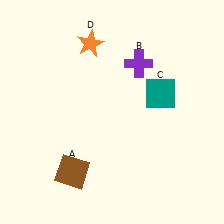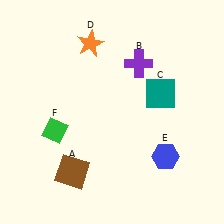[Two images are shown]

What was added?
A blue hexagon (E), a green diamond (F) were added in Image 2.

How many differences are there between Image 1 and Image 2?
There are 2 differences between the two images.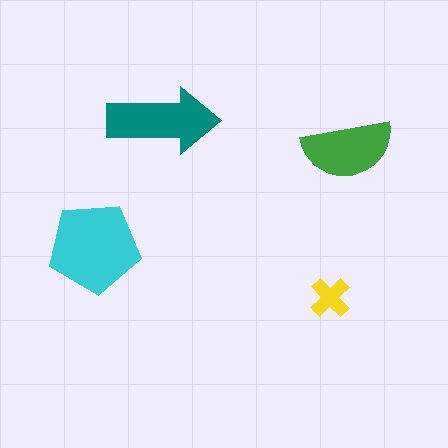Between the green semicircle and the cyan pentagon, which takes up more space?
The cyan pentagon.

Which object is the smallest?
The yellow cross.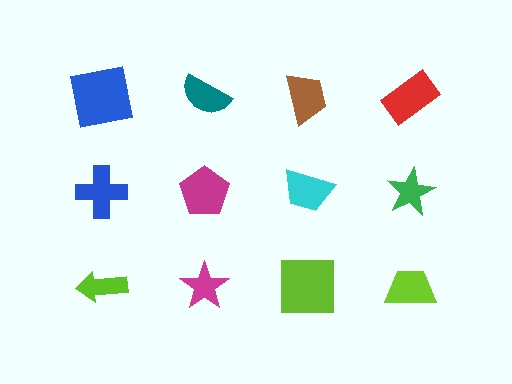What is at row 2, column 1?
A blue cross.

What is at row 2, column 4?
A green star.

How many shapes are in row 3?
4 shapes.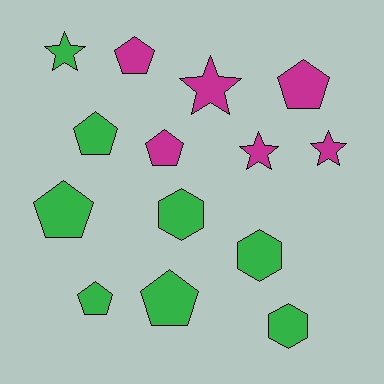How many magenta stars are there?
There are 3 magenta stars.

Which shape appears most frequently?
Pentagon, with 7 objects.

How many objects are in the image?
There are 14 objects.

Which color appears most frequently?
Green, with 8 objects.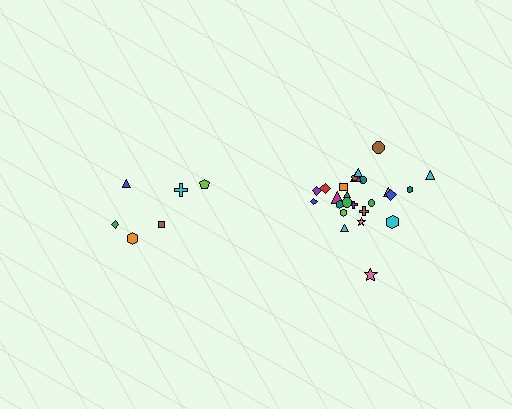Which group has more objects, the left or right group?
The right group.